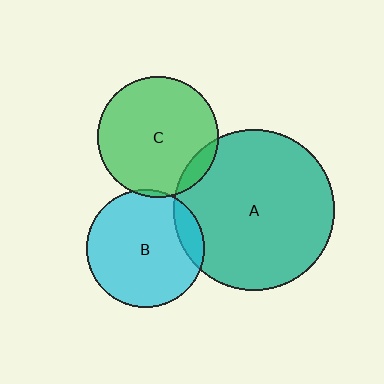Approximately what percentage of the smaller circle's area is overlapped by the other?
Approximately 5%.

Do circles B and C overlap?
Yes.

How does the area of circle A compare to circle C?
Approximately 1.8 times.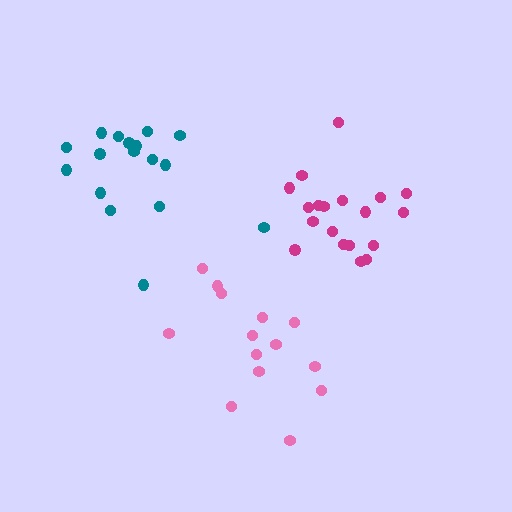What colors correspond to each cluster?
The clusters are colored: magenta, pink, teal.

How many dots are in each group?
Group 1: 19 dots, Group 2: 14 dots, Group 3: 17 dots (50 total).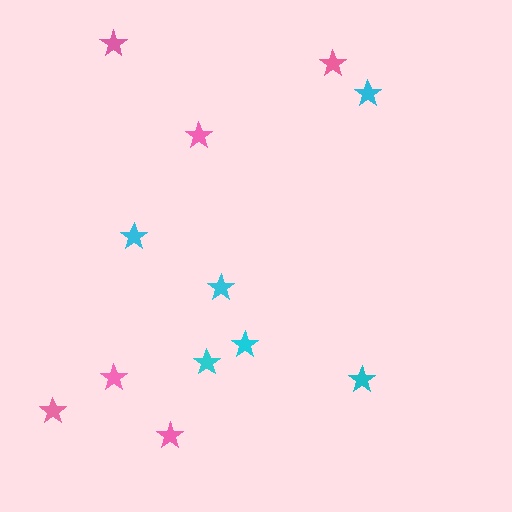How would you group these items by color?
There are 2 groups: one group of cyan stars (6) and one group of pink stars (6).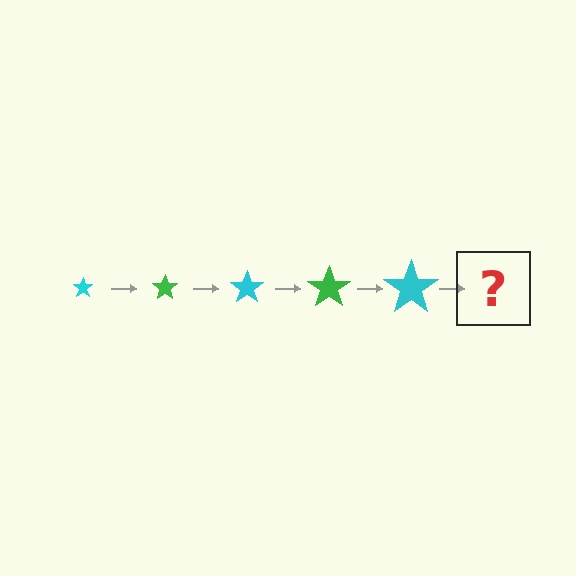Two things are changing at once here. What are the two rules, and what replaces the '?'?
The two rules are that the star grows larger each step and the color cycles through cyan and green. The '?' should be a green star, larger than the previous one.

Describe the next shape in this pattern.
It should be a green star, larger than the previous one.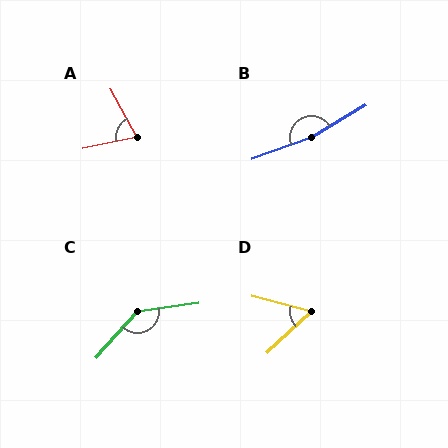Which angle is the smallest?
D, at approximately 58 degrees.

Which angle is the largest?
B, at approximately 169 degrees.